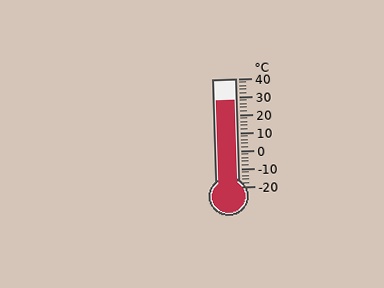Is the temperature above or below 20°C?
The temperature is above 20°C.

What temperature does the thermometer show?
The thermometer shows approximately 28°C.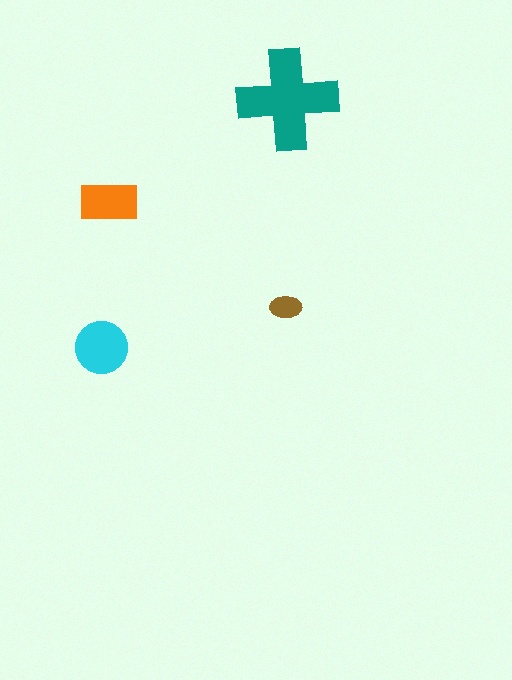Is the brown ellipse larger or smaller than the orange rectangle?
Smaller.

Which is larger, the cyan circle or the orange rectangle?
The cyan circle.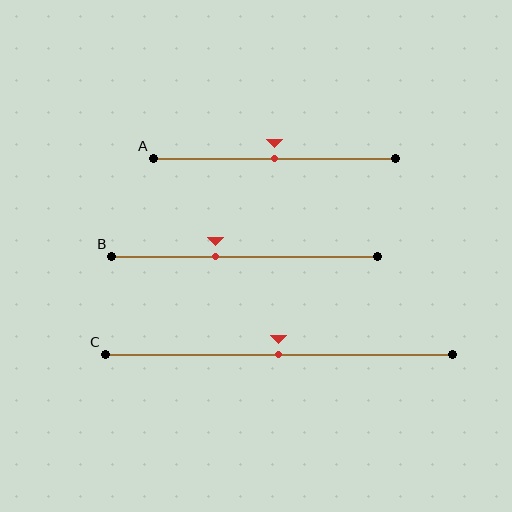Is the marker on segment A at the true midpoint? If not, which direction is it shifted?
Yes, the marker on segment A is at the true midpoint.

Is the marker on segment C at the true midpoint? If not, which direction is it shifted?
Yes, the marker on segment C is at the true midpoint.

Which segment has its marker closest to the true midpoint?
Segment A has its marker closest to the true midpoint.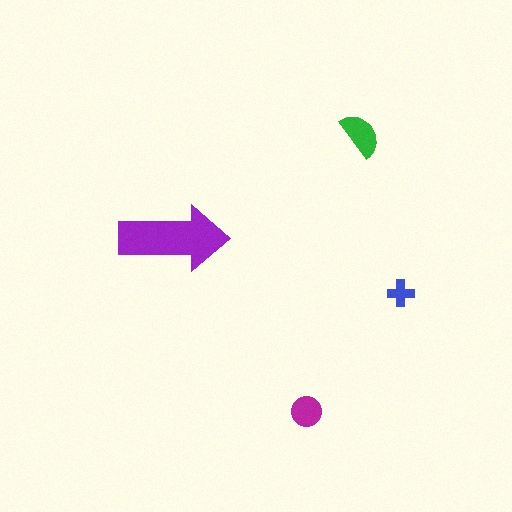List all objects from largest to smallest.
The purple arrow, the green semicircle, the magenta circle, the blue cross.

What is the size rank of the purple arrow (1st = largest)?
1st.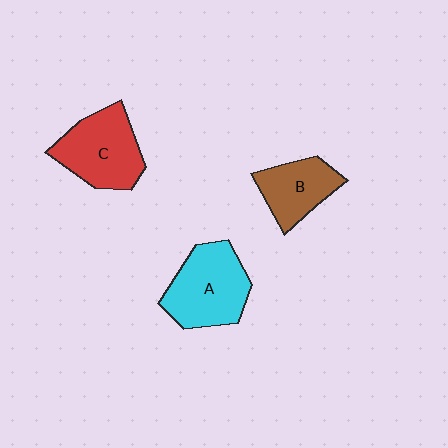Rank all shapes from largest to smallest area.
From largest to smallest: A (cyan), C (red), B (brown).